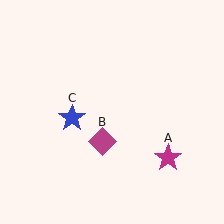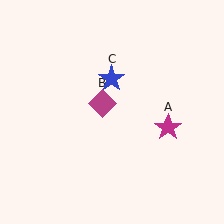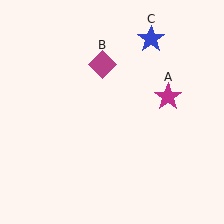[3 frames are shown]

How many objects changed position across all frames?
3 objects changed position: magenta star (object A), magenta diamond (object B), blue star (object C).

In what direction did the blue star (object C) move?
The blue star (object C) moved up and to the right.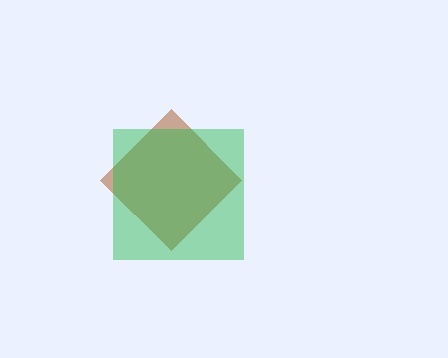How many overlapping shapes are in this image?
There are 2 overlapping shapes in the image.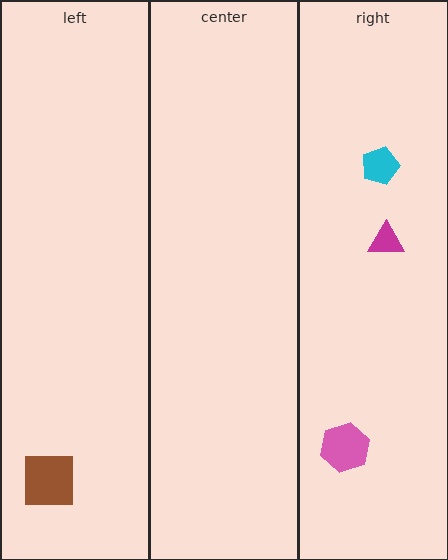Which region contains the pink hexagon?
The right region.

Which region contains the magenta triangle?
The right region.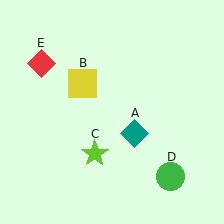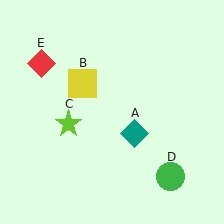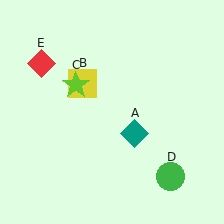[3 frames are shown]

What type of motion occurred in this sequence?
The lime star (object C) rotated clockwise around the center of the scene.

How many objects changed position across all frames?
1 object changed position: lime star (object C).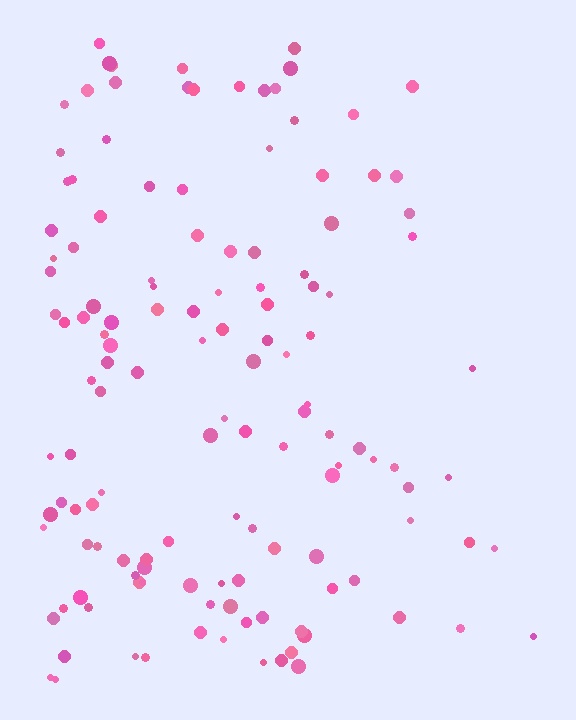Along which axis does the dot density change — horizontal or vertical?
Horizontal.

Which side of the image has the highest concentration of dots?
The left.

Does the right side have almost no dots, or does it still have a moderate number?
Still a moderate number, just noticeably fewer than the left.